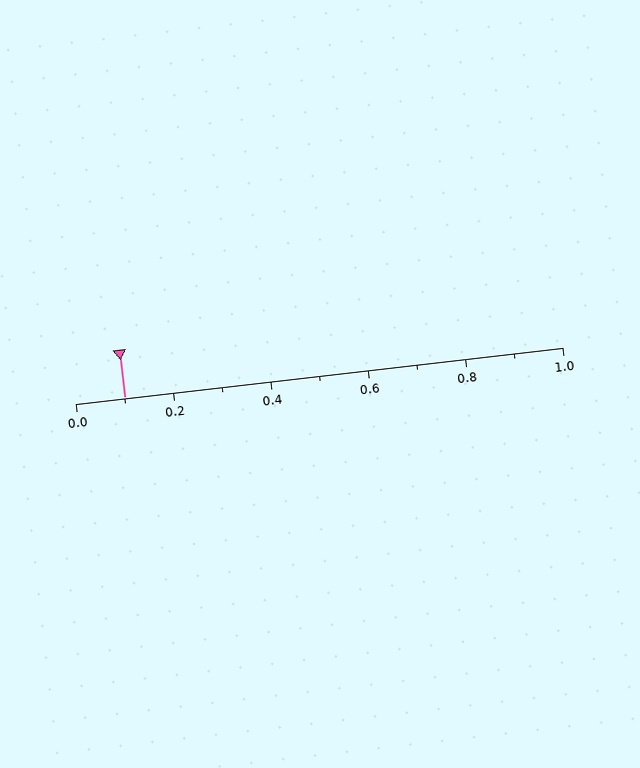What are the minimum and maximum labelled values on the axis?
The axis runs from 0.0 to 1.0.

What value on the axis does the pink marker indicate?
The marker indicates approximately 0.1.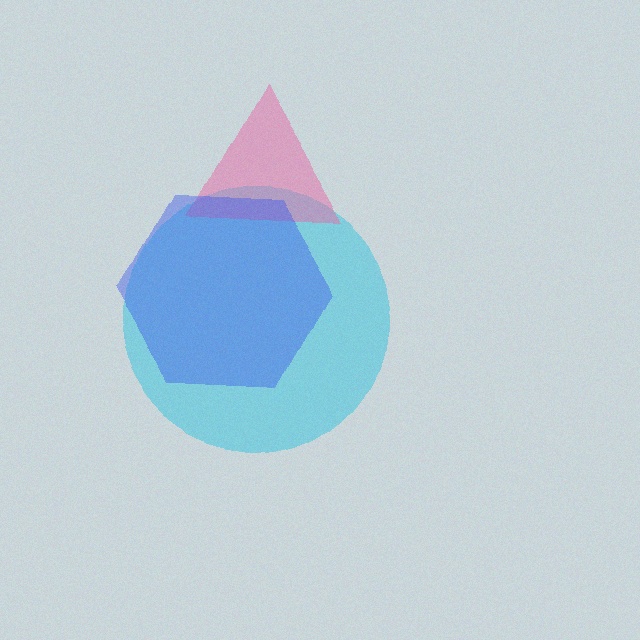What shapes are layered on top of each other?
The layered shapes are: a cyan circle, a pink triangle, a blue hexagon.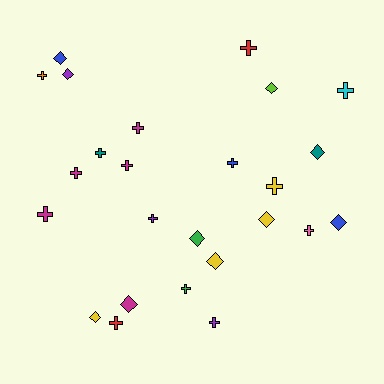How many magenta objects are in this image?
There are 5 magenta objects.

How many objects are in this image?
There are 25 objects.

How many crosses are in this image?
There are 15 crosses.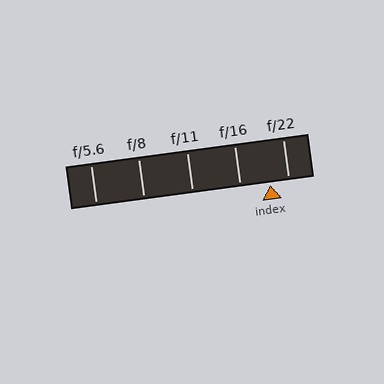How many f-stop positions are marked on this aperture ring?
There are 5 f-stop positions marked.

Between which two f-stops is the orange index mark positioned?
The index mark is between f/16 and f/22.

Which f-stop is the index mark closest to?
The index mark is closest to f/22.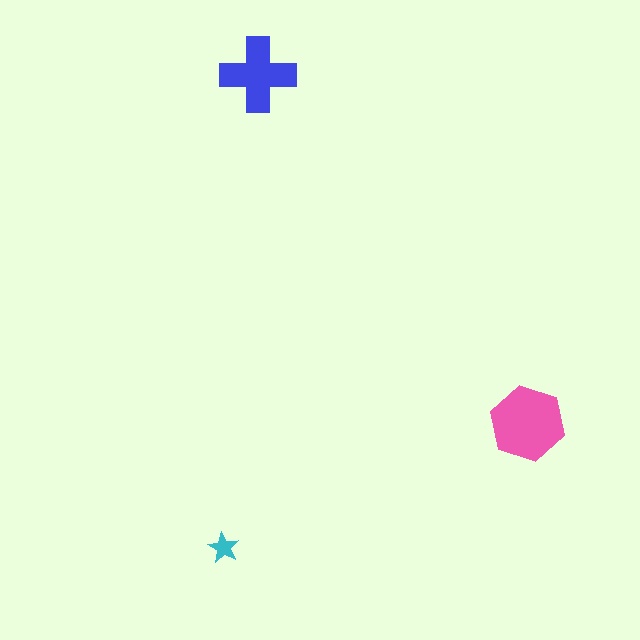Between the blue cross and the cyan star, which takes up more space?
The blue cross.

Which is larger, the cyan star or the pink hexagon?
The pink hexagon.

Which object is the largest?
The pink hexagon.